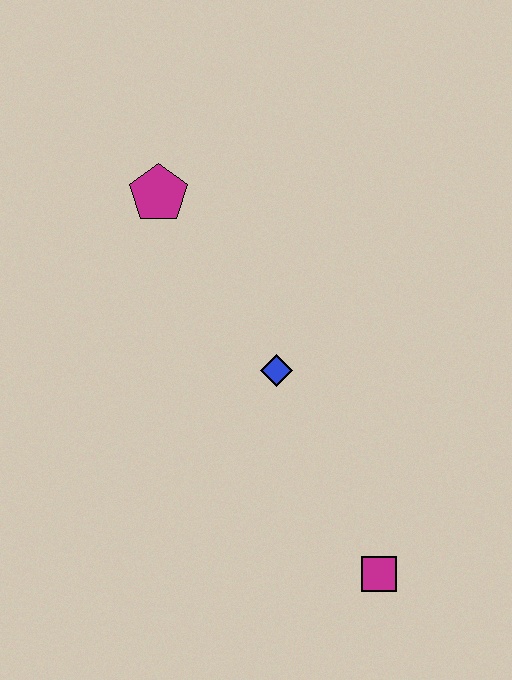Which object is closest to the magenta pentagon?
The blue diamond is closest to the magenta pentagon.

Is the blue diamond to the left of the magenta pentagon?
No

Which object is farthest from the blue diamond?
The magenta square is farthest from the blue diamond.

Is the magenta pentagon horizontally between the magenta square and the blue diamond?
No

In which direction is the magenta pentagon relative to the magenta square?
The magenta pentagon is above the magenta square.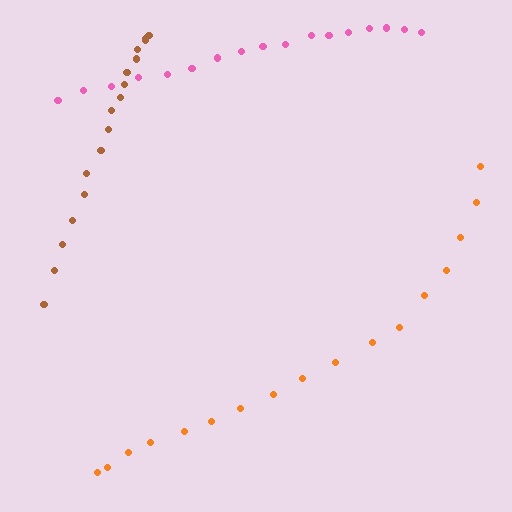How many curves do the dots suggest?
There are 3 distinct paths.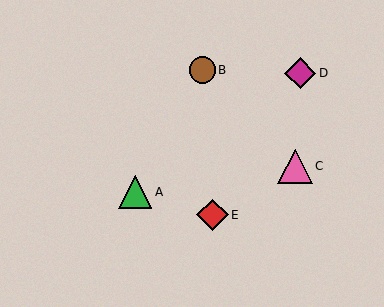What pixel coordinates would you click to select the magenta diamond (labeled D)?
Click at (300, 73) to select the magenta diamond D.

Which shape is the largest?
The pink triangle (labeled C) is the largest.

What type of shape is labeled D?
Shape D is a magenta diamond.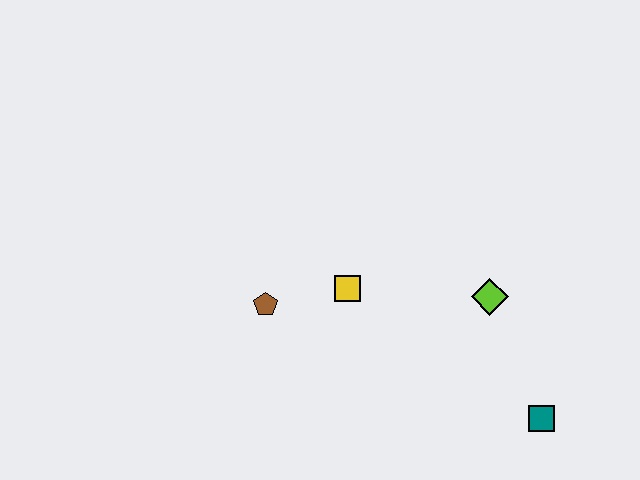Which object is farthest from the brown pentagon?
The teal square is farthest from the brown pentagon.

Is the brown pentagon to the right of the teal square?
No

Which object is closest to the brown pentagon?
The yellow square is closest to the brown pentagon.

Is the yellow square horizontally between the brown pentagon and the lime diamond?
Yes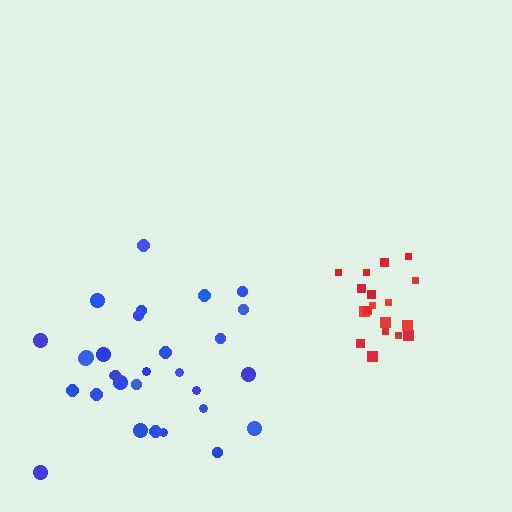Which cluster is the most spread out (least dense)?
Blue.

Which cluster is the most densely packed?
Red.